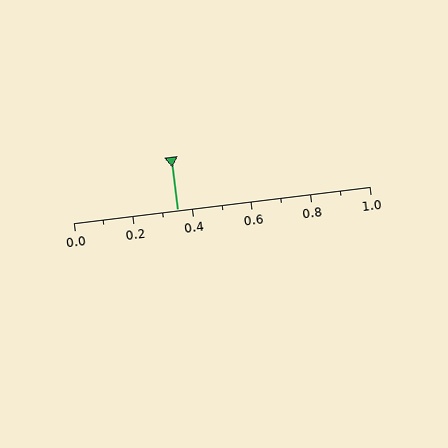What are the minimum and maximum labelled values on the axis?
The axis runs from 0.0 to 1.0.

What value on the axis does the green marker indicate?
The marker indicates approximately 0.35.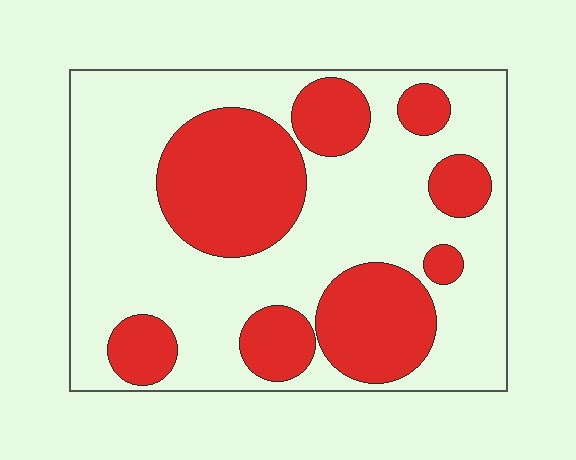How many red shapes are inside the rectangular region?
8.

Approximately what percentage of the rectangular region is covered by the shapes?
Approximately 35%.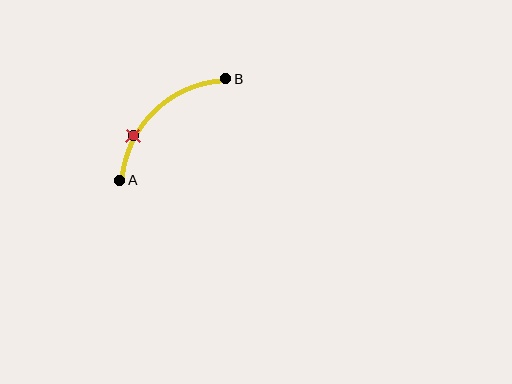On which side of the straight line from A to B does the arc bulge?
The arc bulges above and to the left of the straight line connecting A and B.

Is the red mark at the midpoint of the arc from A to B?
No. The red mark lies on the arc but is closer to endpoint A. The arc midpoint would be at the point on the curve equidistant along the arc from both A and B.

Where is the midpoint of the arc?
The arc midpoint is the point on the curve farthest from the straight line joining A and B. It sits above and to the left of that line.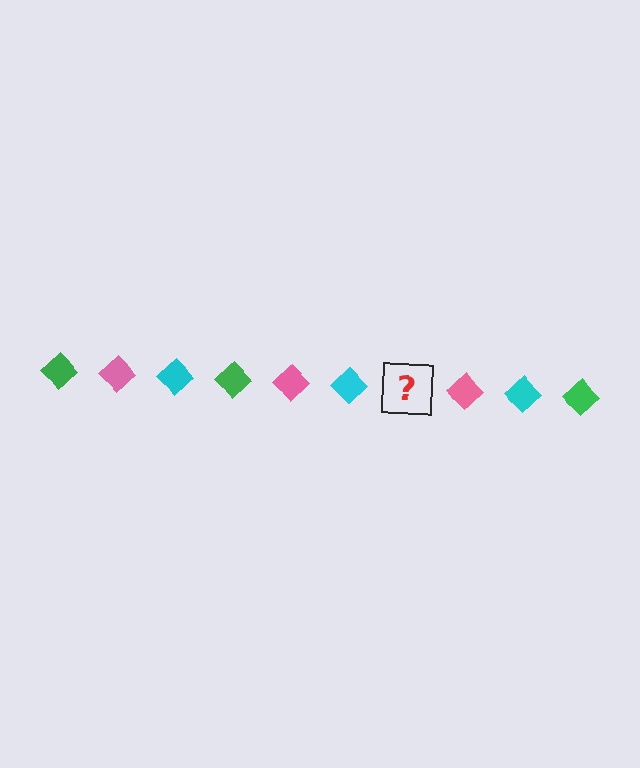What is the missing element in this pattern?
The missing element is a green diamond.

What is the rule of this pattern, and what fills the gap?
The rule is that the pattern cycles through green, pink, cyan diamonds. The gap should be filled with a green diamond.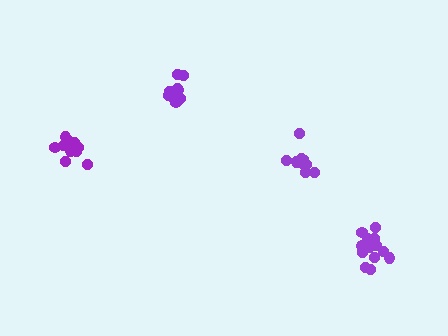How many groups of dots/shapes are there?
There are 4 groups.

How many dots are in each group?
Group 1: 13 dots, Group 2: 9 dots, Group 3: 11 dots, Group 4: 12 dots (45 total).